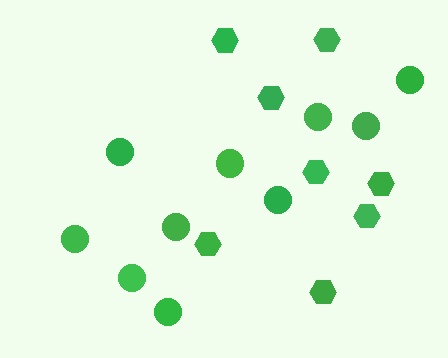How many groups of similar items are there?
There are 2 groups: one group of circles (10) and one group of hexagons (8).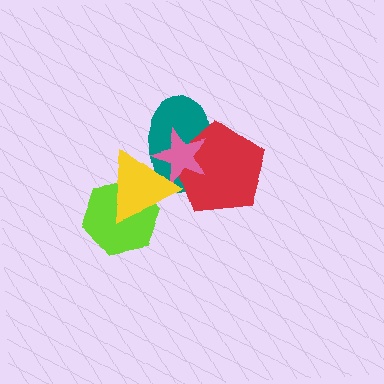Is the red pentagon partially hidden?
Yes, it is partially covered by another shape.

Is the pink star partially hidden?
Yes, it is partially covered by another shape.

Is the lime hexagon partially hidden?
Yes, it is partially covered by another shape.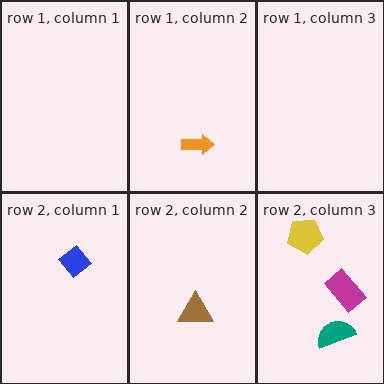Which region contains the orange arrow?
The row 1, column 2 region.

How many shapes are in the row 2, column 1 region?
1.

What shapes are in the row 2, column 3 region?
The yellow pentagon, the teal semicircle, the magenta rectangle.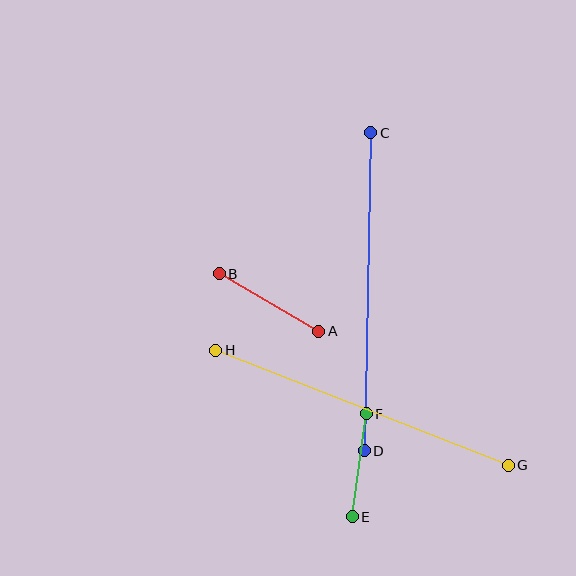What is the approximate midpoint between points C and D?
The midpoint is at approximately (368, 292) pixels.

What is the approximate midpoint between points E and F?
The midpoint is at approximately (359, 465) pixels.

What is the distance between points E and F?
The distance is approximately 104 pixels.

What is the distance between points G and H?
The distance is approximately 315 pixels.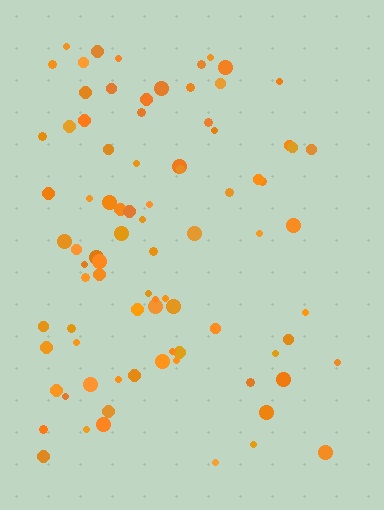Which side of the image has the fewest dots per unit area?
The right.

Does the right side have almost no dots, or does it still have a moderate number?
Still a moderate number, just noticeably fewer than the left.